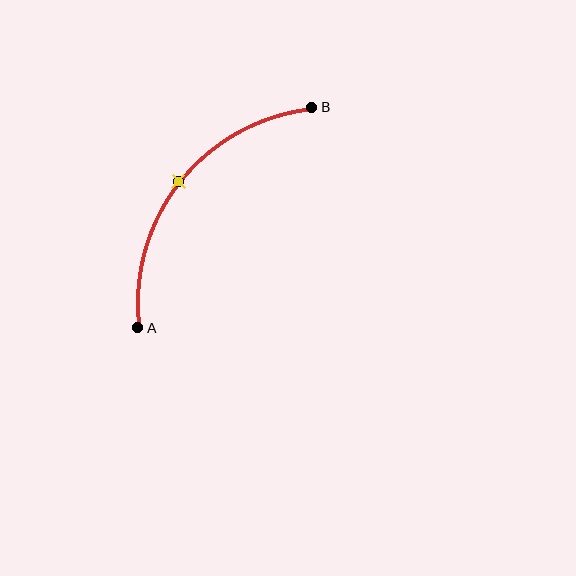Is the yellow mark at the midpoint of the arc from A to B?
Yes. The yellow mark lies on the arc at equal arc-length from both A and B — it is the arc midpoint.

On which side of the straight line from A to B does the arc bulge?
The arc bulges above and to the left of the straight line connecting A and B.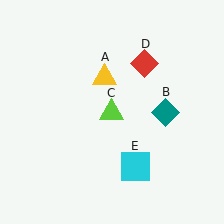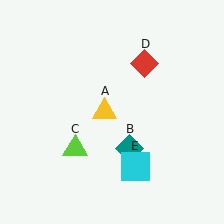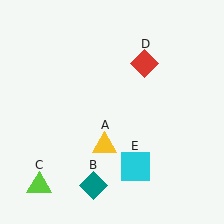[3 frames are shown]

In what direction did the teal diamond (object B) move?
The teal diamond (object B) moved down and to the left.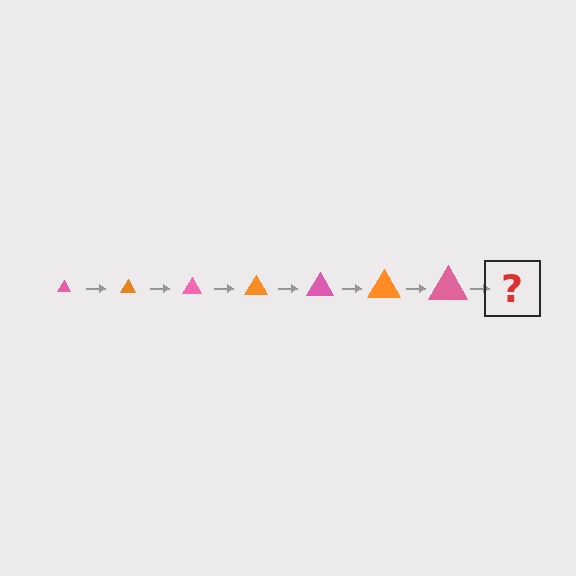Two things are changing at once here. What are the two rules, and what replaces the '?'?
The two rules are that the triangle grows larger each step and the color cycles through pink and orange. The '?' should be an orange triangle, larger than the previous one.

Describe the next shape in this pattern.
It should be an orange triangle, larger than the previous one.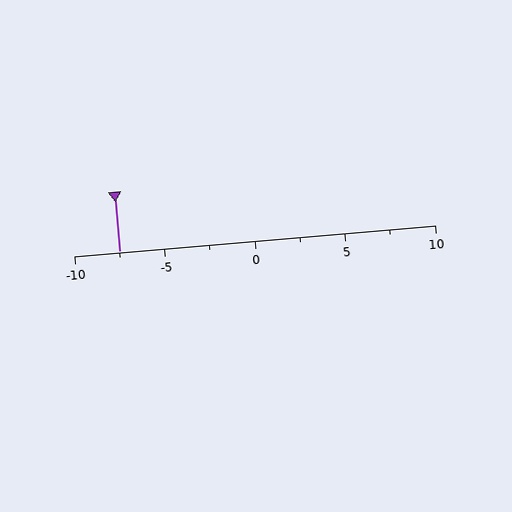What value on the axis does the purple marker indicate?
The marker indicates approximately -7.5.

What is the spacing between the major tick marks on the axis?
The major ticks are spaced 5 apart.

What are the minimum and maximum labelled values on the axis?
The axis runs from -10 to 10.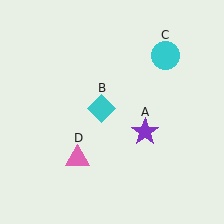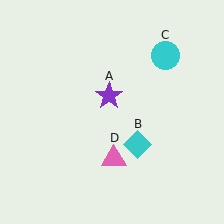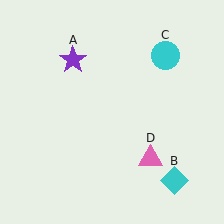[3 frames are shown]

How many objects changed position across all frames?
3 objects changed position: purple star (object A), cyan diamond (object B), pink triangle (object D).